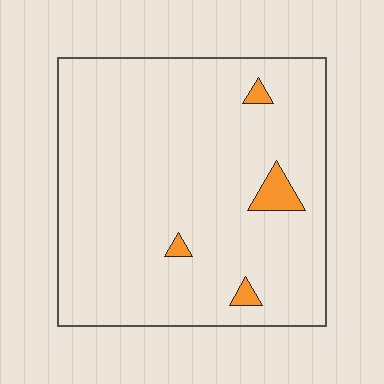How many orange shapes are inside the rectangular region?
4.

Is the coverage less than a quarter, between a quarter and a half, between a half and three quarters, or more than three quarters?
Less than a quarter.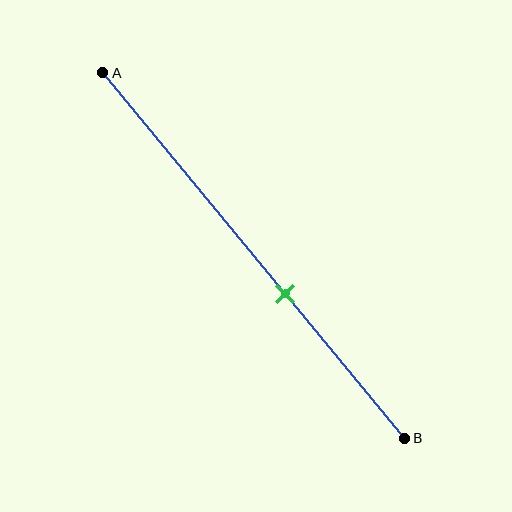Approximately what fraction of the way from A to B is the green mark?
The green mark is approximately 60% of the way from A to B.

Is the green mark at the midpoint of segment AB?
No, the mark is at about 60% from A, not at the 50% midpoint.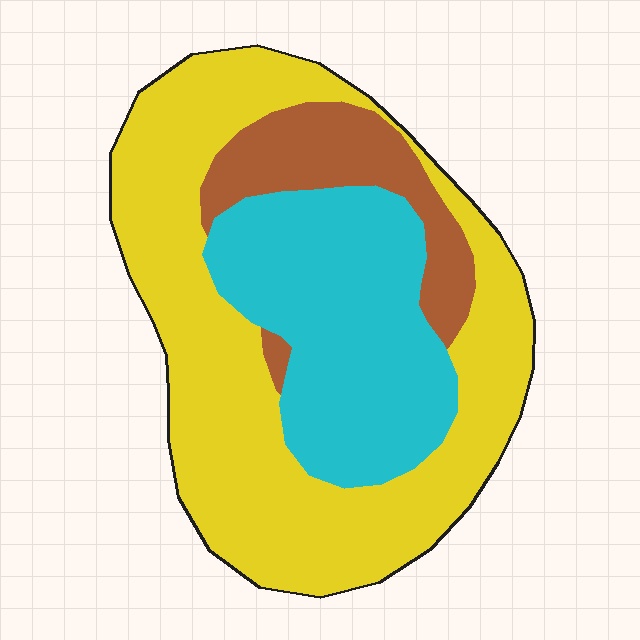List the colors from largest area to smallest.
From largest to smallest: yellow, cyan, brown.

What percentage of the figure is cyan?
Cyan takes up between a sixth and a third of the figure.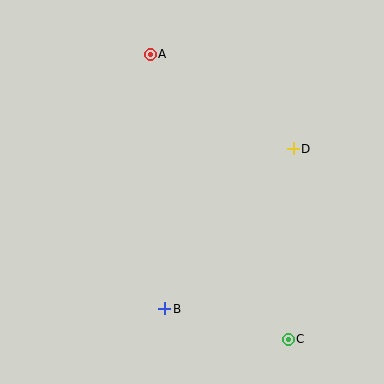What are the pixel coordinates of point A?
Point A is at (150, 54).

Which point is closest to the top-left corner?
Point A is closest to the top-left corner.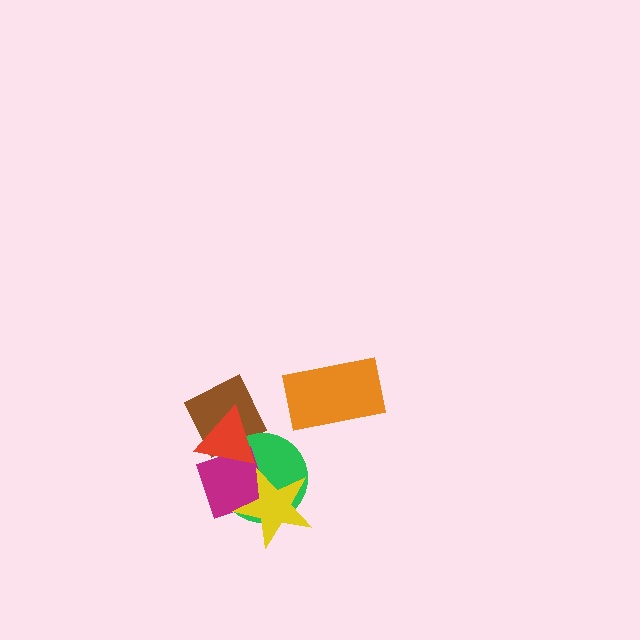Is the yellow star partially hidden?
No, no other shape covers it.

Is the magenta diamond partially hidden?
Yes, it is partially covered by another shape.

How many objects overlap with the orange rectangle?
0 objects overlap with the orange rectangle.